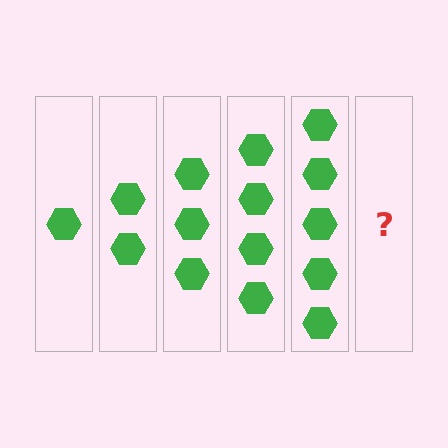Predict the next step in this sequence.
The next step is 6 hexagons.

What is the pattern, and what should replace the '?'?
The pattern is that each step adds one more hexagon. The '?' should be 6 hexagons.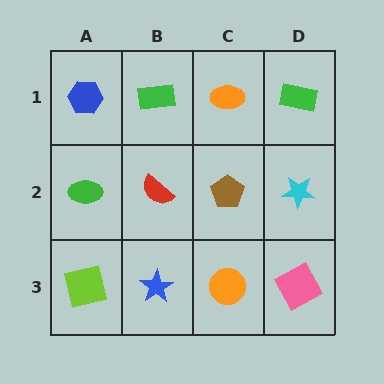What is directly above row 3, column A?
A green ellipse.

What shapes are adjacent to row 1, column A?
A green ellipse (row 2, column A), a green rectangle (row 1, column B).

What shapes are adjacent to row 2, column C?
An orange ellipse (row 1, column C), an orange circle (row 3, column C), a red semicircle (row 2, column B), a cyan star (row 2, column D).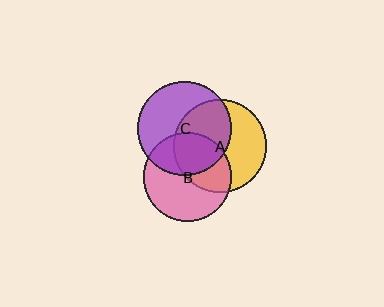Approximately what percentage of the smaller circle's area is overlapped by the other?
Approximately 40%.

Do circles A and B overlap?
Yes.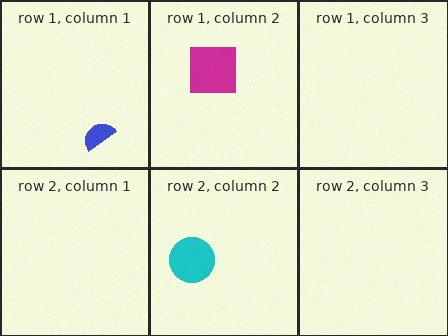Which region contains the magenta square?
The row 1, column 2 region.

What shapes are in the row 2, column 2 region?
The cyan circle.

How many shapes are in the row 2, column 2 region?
1.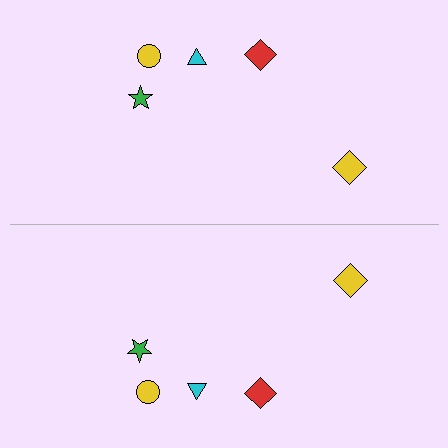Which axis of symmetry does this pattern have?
The pattern has a horizontal axis of symmetry running through the center of the image.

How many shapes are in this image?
There are 10 shapes in this image.